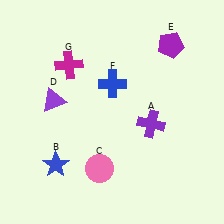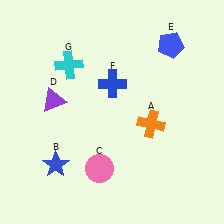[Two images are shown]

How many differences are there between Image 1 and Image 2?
There are 3 differences between the two images.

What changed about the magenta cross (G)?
In Image 1, G is magenta. In Image 2, it changed to cyan.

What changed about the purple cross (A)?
In Image 1, A is purple. In Image 2, it changed to orange.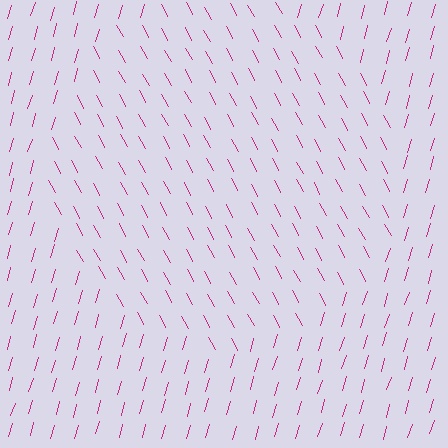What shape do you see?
I see a circle.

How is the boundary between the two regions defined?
The boundary is defined purely by a change in line orientation (approximately 45 degrees difference). All lines are the same color and thickness.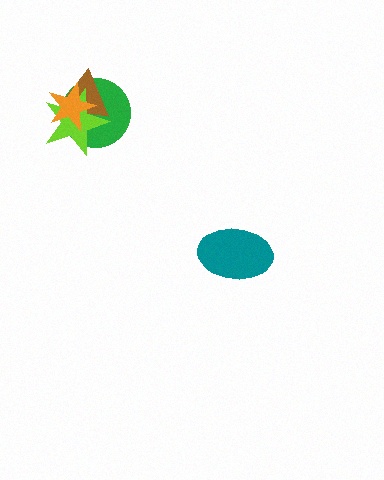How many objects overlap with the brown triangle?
3 objects overlap with the brown triangle.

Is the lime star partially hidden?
Yes, it is partially covered by another shape.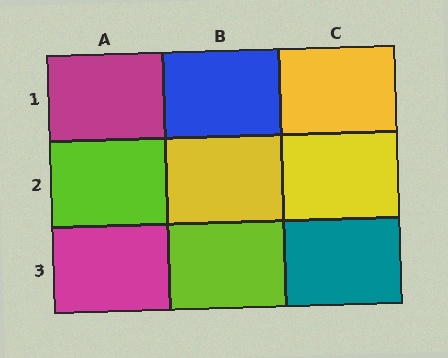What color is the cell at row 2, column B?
Yellow.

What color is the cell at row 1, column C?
Yellow.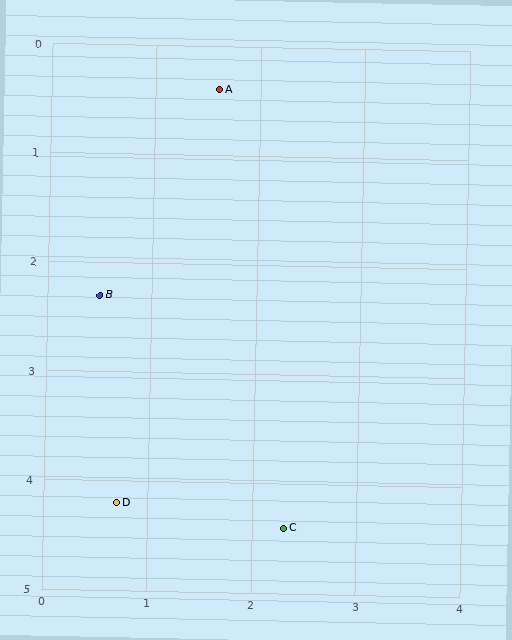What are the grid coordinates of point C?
Point C is at approximately (2.3, 4.4).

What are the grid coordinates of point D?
Point D is at approximately (0.7, 4.2).